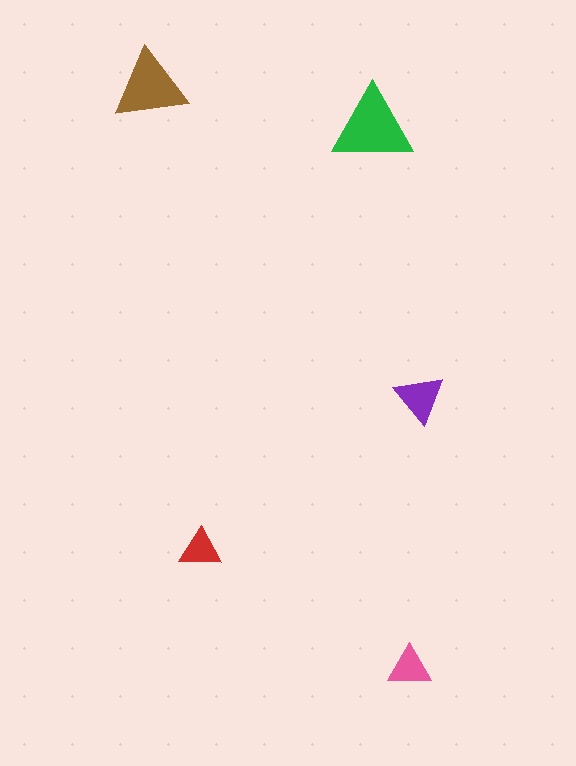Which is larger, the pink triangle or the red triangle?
The pink one.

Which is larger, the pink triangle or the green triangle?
The green one.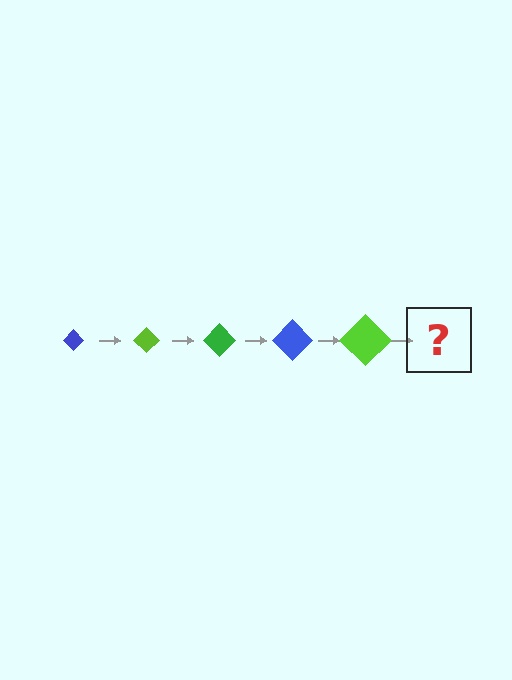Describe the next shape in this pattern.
It should be a green diamond, larger than the previous one.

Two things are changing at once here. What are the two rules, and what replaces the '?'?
The two rules are that the diamond grows larger each step and the color cycles through blue, lime, and green. The '?' should be a green diamond, larger than the previous one.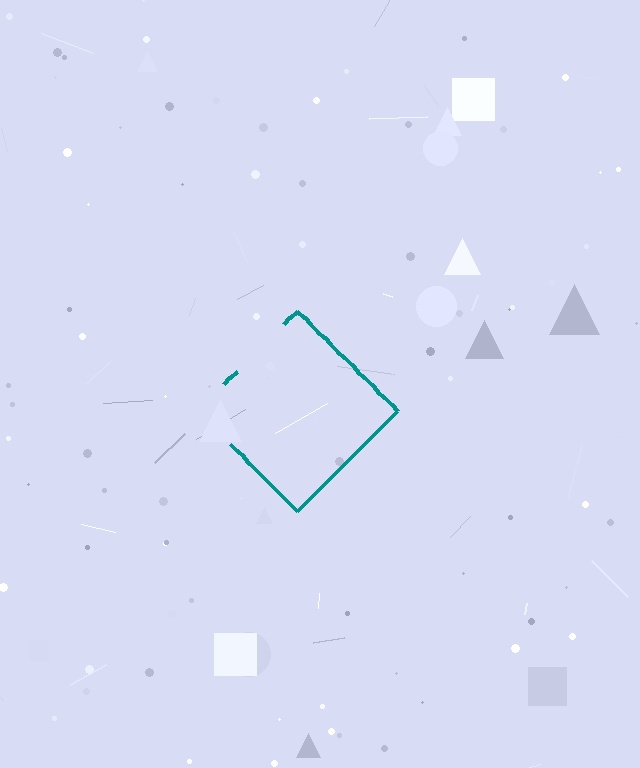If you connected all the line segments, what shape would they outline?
They would outline a diamond.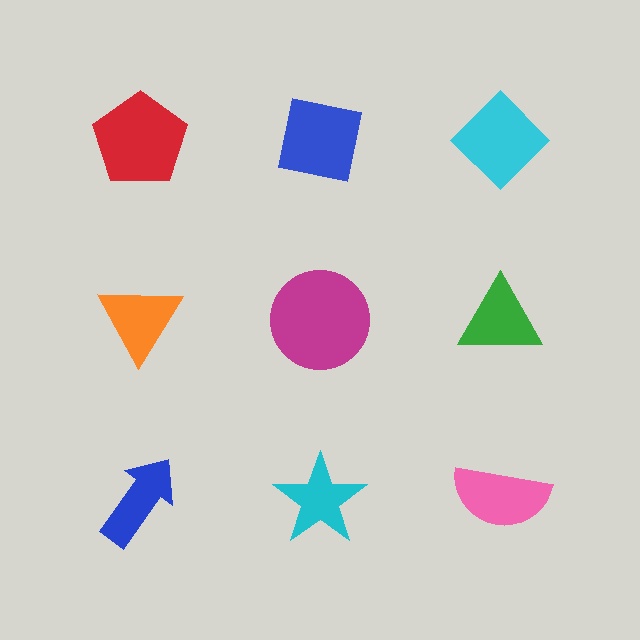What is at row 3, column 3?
A pink semicircle.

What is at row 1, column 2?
A blue square.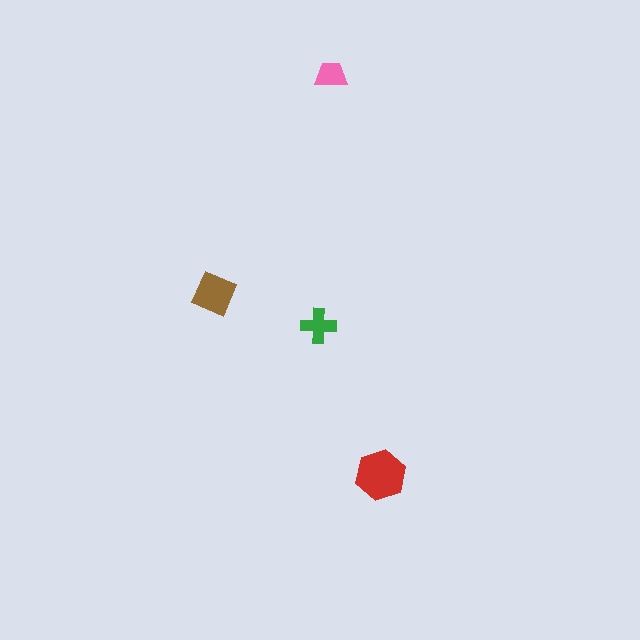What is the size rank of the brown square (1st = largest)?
2nd.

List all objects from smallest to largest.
The pink trapezoid, the green cross, the brown square, the red hexagon.